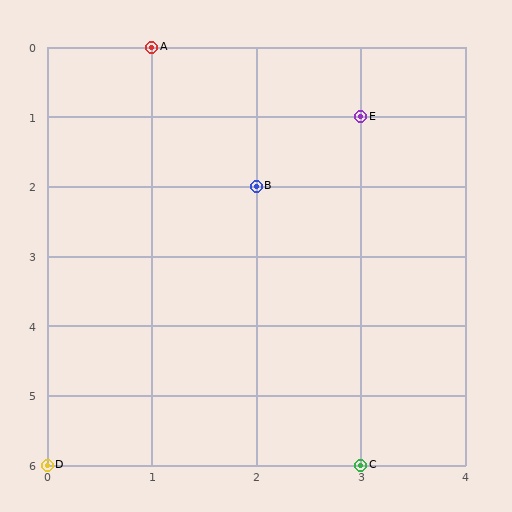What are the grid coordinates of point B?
Point B is at grid coordinates (2, 2).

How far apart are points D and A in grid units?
Points D and A are 1 column and 6 rows apart (about 6.1 grid units diagonally).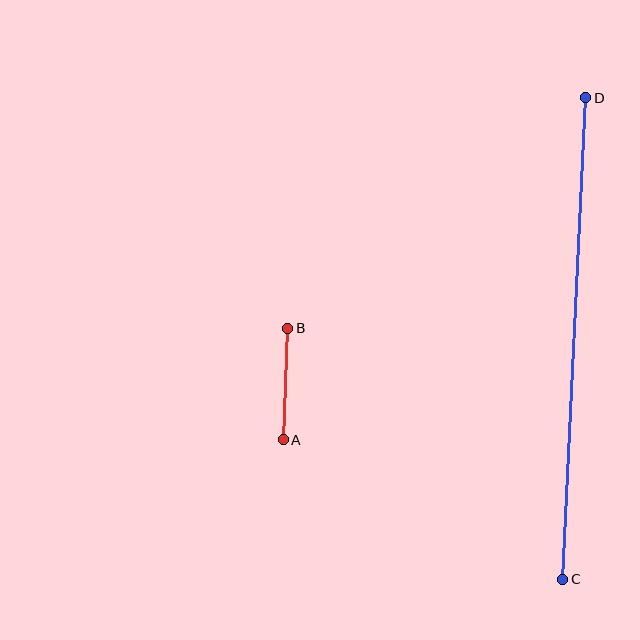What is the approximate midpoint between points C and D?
The midpoint is at approximately (574, 338) pixels.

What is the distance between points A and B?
The distance is approximately 112 pixels.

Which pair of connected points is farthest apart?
Points C and D are farthest apart.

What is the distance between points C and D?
The distance is approximately 482 pixels.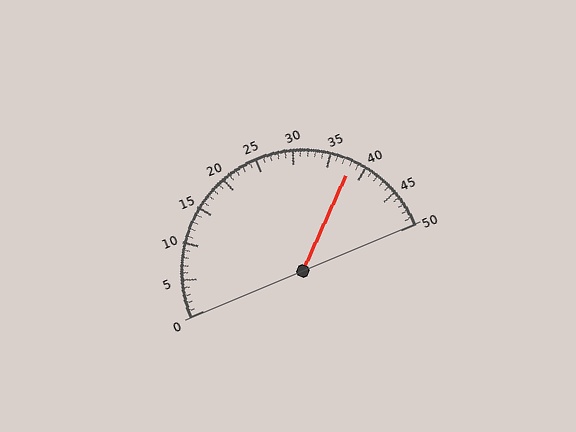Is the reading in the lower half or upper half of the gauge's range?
The reading is in the upper half of the range (0 to 50).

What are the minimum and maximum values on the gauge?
The gauge ranges from 0 to 50.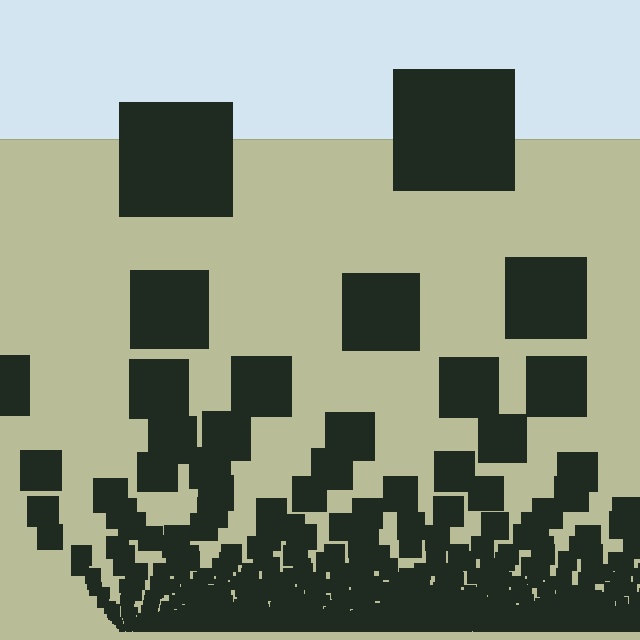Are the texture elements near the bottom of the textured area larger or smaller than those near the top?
Smaller. The gradient is inverted — elements near the bottom are smaller and denser.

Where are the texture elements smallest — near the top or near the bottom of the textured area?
Near the bottom.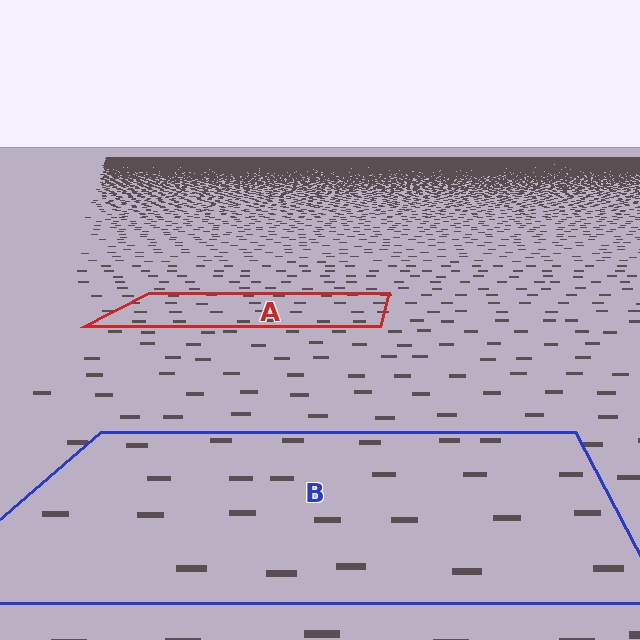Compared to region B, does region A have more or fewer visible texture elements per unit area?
Region A has more texture elements per unit area — they are packed more densely because it is farther away.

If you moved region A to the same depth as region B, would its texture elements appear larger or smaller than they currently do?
They would appear larger. At a closer depth, the same texture elements are projected at a bigger on-screen size.